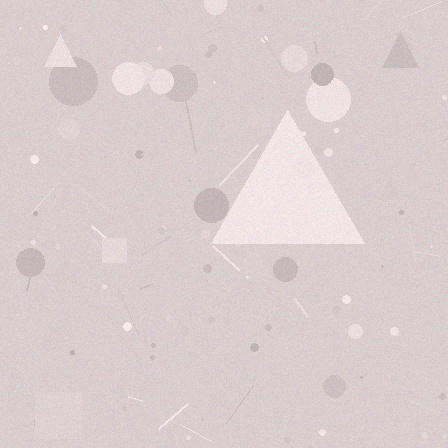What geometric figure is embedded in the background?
A triangle is embedded in the background.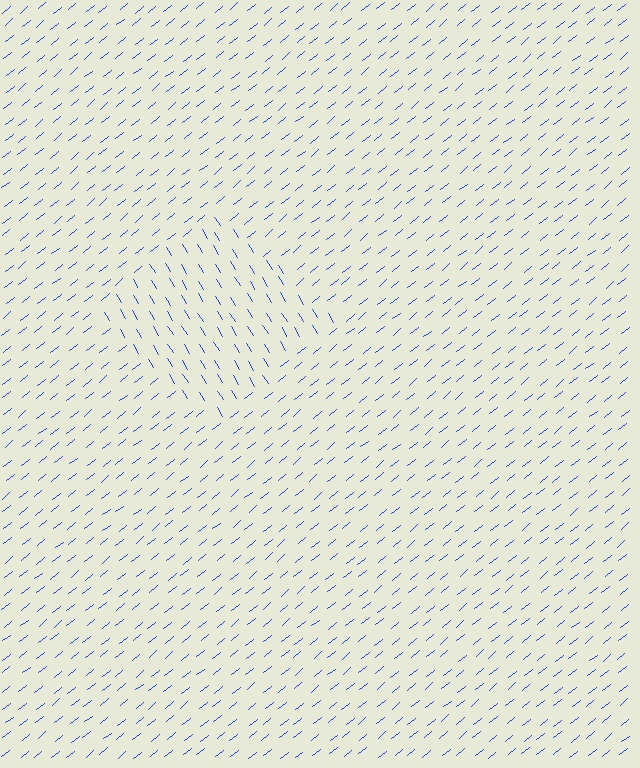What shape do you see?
I see a diamond.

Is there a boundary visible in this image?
Yes, there is a texture boundary formed by a change in line orientation.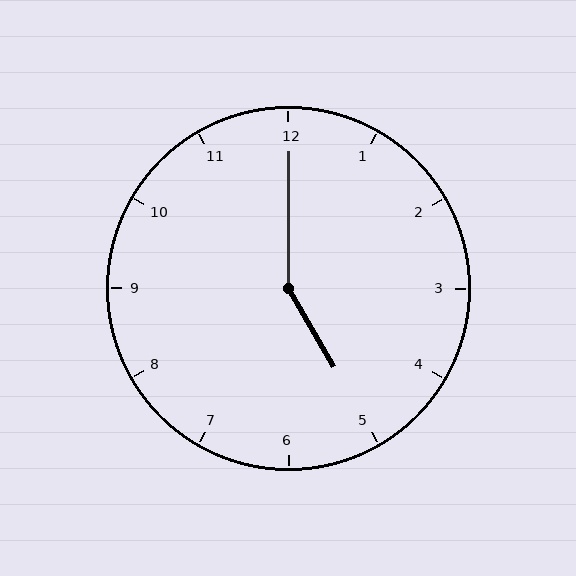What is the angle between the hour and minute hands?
Approximately 150 degrees.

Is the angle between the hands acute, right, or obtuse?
It is obtuse.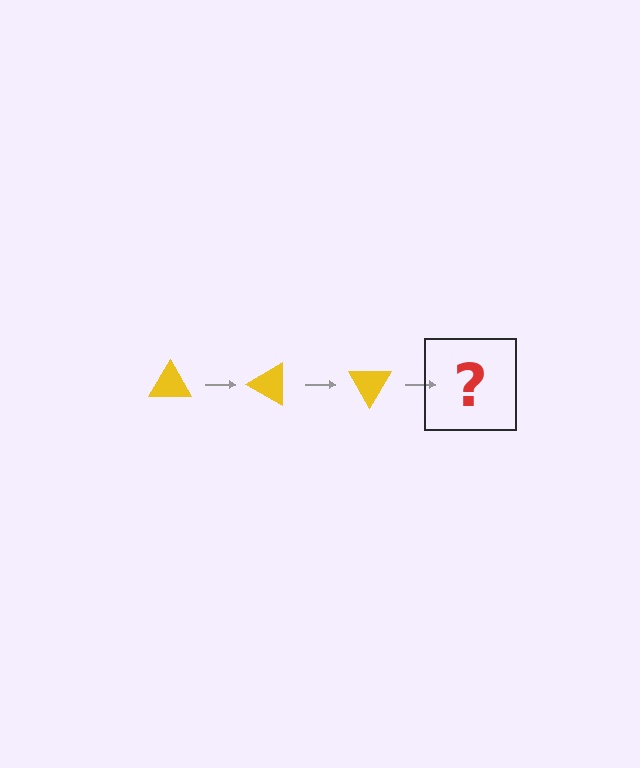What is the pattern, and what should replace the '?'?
The pattern is that the triangle rotates 30 degrees each step. The '?' should be a yellow triangle rotated 90 degrees.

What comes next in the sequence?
The next element should be a yellow triangle rotated 90 degrees.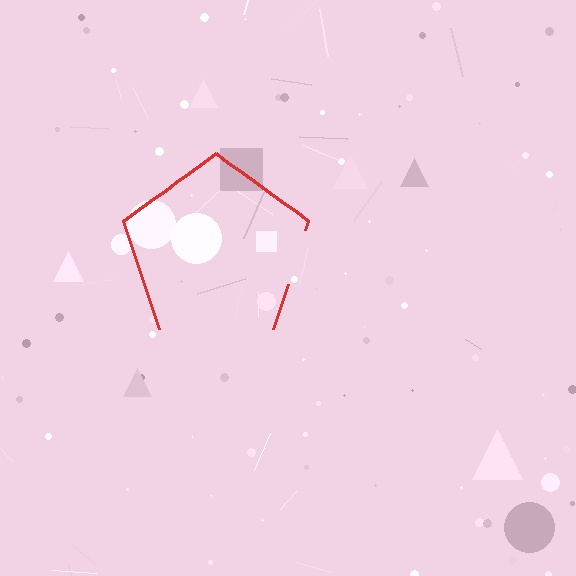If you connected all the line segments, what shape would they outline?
They would outline a pentagon.